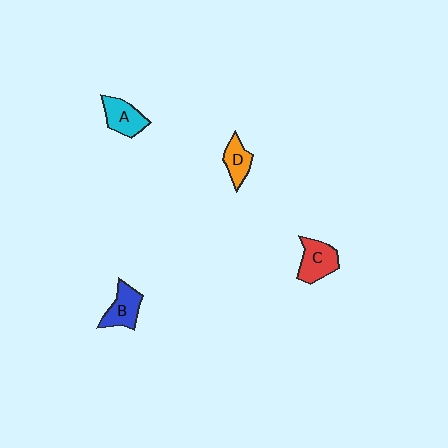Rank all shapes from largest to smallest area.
From largest to smallest: C (red), A (cyan), B (blue), D (orange).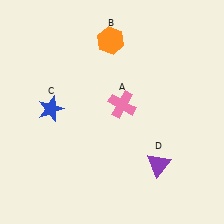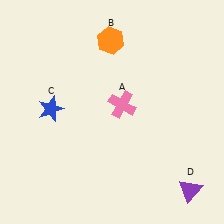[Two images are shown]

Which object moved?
The purple triangle (D) moved right.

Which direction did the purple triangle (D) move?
The purple triangle (D) moved right.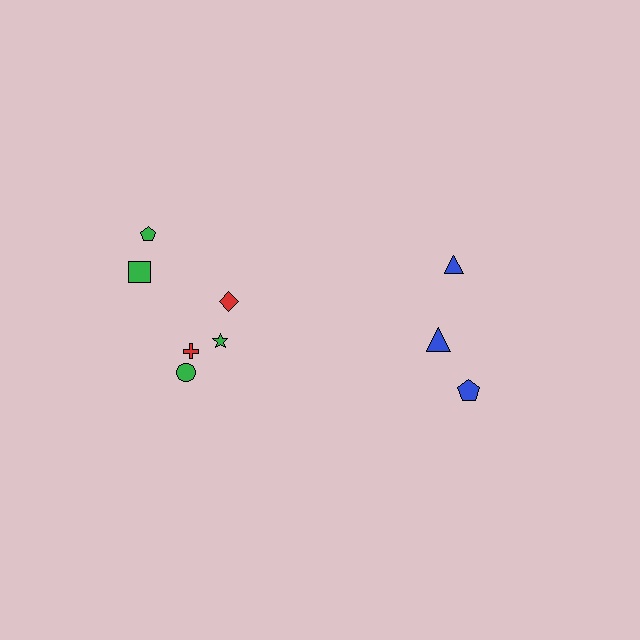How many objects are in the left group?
There are 6 objects.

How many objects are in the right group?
There are 3 objects.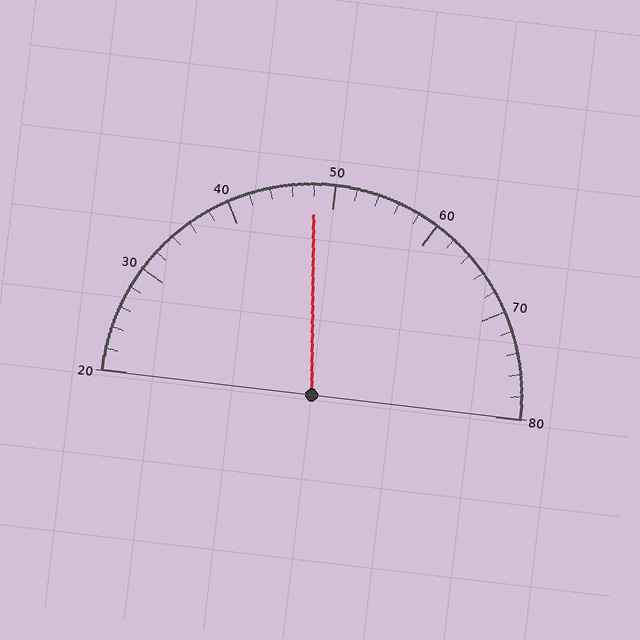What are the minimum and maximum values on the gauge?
The gauge ranges from 20 to 80.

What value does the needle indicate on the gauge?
The needle indicates approximately 48.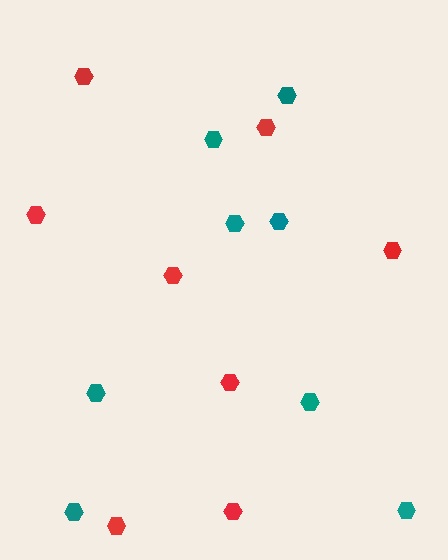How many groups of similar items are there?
There are 2 groups: one group of teal hexagons (8) and one group of red hexagons (8).